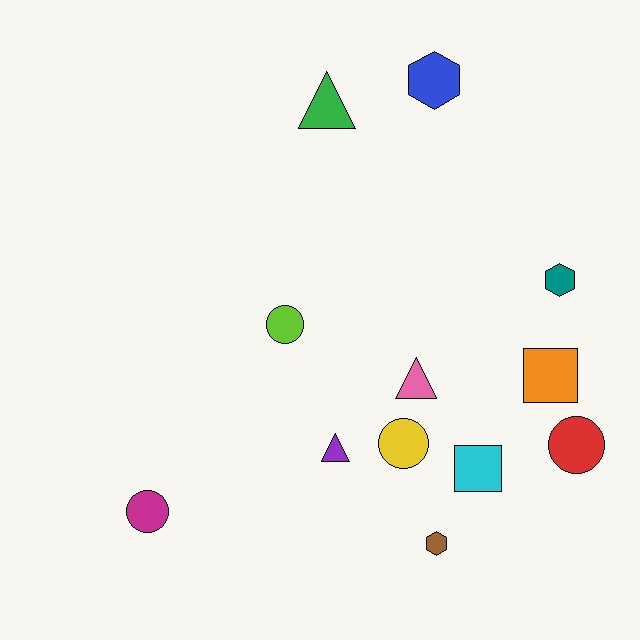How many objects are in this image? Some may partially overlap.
There are 12 objects.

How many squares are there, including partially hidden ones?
There are 2 squares.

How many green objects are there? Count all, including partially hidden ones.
There is 1 green object.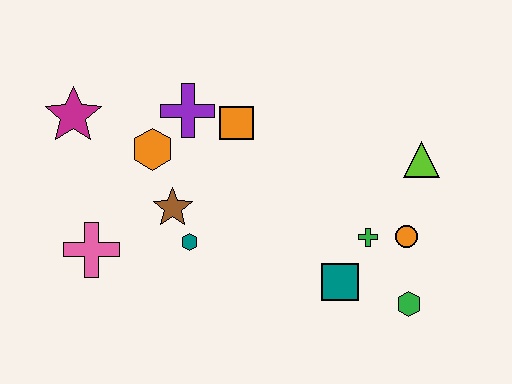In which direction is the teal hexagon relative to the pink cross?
The teal hexagon is to the right of the pink cross.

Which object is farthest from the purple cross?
The green hexagon is farthest from the purple cross.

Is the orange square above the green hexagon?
Yes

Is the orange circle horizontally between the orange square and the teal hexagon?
No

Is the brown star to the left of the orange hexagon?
No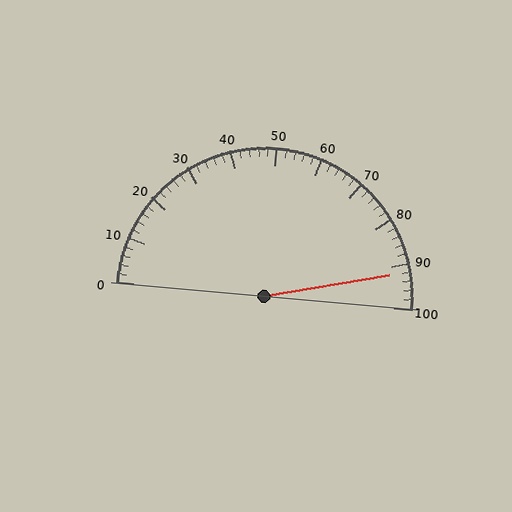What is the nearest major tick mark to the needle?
The nearest major tick mark is 90.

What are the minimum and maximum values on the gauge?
The gauge ranges from 0 to 100.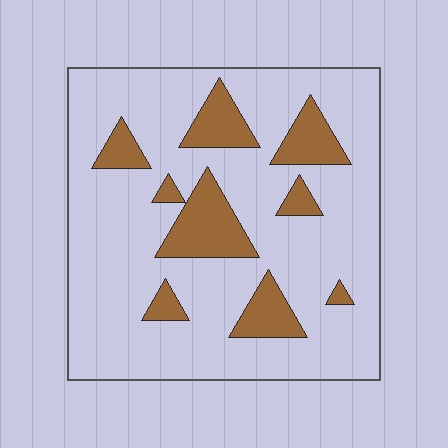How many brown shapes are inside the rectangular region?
9.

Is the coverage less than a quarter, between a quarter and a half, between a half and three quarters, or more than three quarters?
Less than a quarter.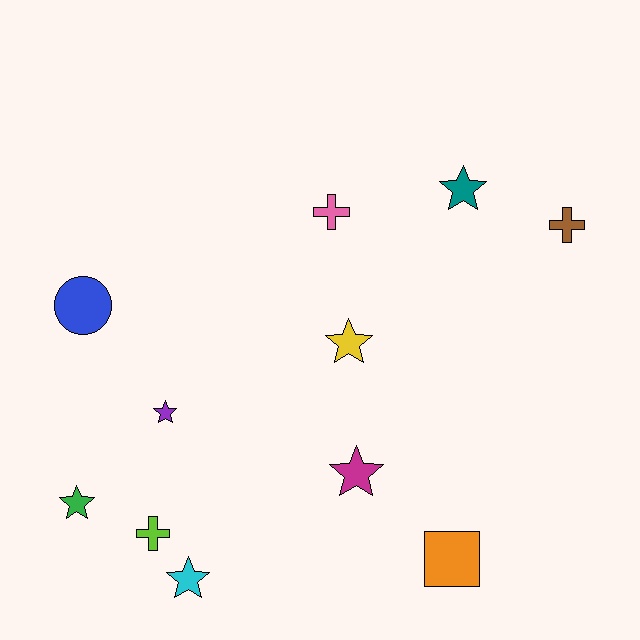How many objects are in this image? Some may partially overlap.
There are 11 objects.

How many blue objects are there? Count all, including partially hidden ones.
There is 1 blue object.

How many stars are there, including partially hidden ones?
There are 6 stars.